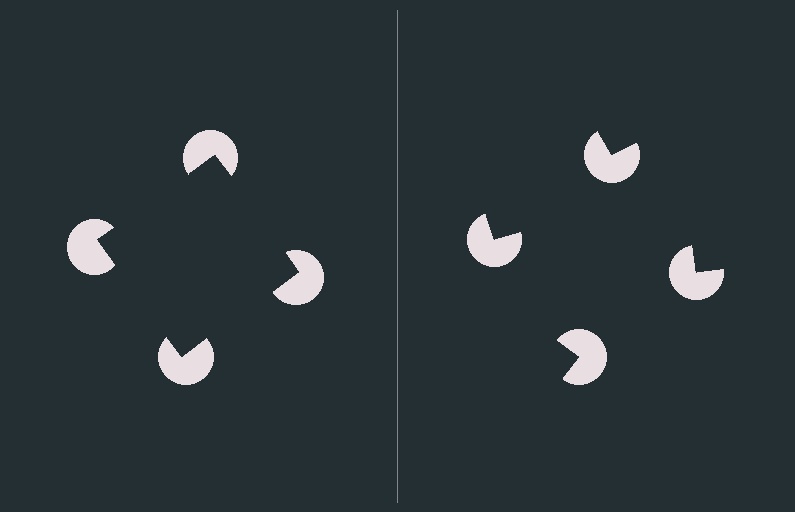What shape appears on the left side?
An illusory square.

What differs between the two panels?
The pac-man discs are positioned identically on both sides; only the wedge orientations differ. On the left they align to a square; on the right they are misaligned.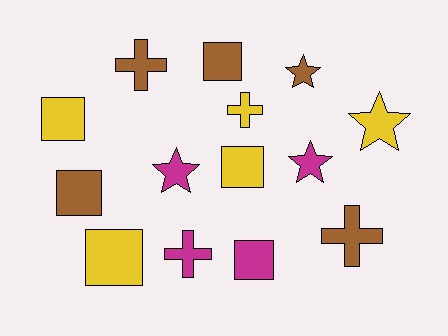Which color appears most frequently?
Brown, with 5 objects.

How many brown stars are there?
There is 1 brown star.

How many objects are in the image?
There are 14 objects.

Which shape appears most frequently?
Square, with 6 objects.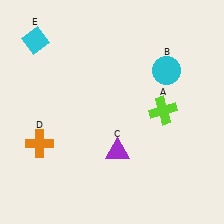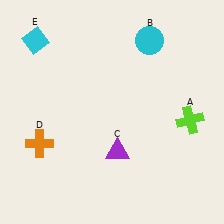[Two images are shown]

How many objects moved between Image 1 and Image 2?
2 objects moved between the two images.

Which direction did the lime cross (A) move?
The lime cross (A) moved right.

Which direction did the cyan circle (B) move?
The cyan circle (B) moved up.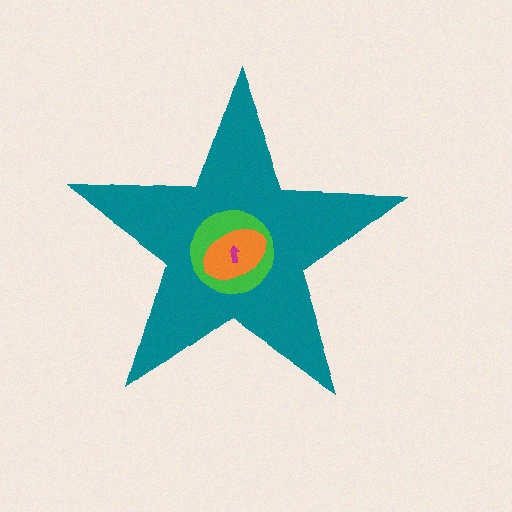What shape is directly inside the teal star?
The green circle.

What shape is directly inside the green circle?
The orange ellipse.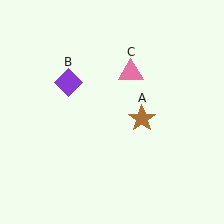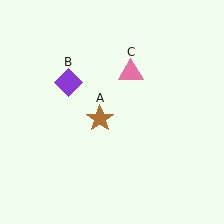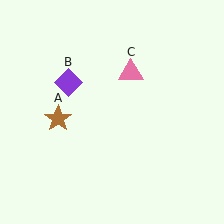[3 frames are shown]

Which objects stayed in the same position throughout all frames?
Purple diamond (object B) and pink triangle (object C) remained stationary.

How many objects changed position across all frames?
1 object changed position: brown star (object A).